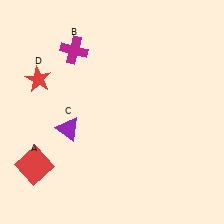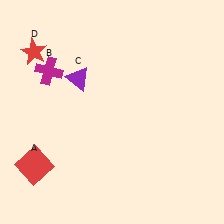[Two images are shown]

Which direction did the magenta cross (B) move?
The magenta cross (B) moved left.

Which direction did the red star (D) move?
The red star (D) moved up.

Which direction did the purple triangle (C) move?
The purple triangle (C) moved up.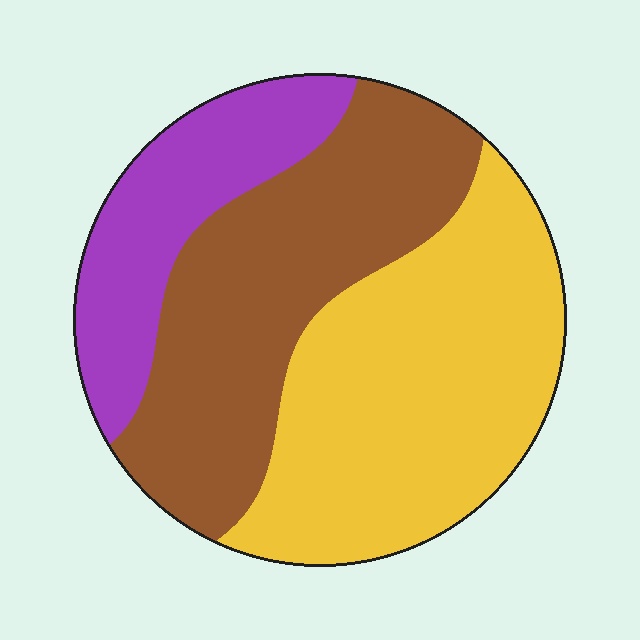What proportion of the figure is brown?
Brown takes up about three eighths (3/8) of the figure.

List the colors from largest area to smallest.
From largest to smallest: yellow, brown, purple.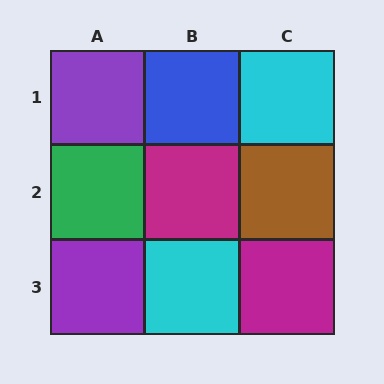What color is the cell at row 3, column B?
Cyan.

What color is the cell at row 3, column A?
Purple.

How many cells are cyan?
2 cells are cyan.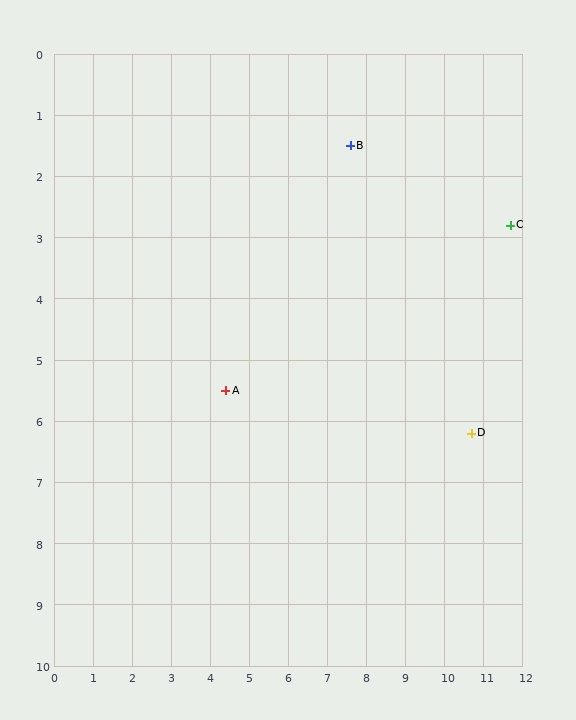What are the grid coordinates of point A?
Point A is at approximately (4.4, 5.5).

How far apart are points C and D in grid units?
Points C and D are about 3.5 grid units apart.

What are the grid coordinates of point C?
Point C is at approximately (11.7, 2.8).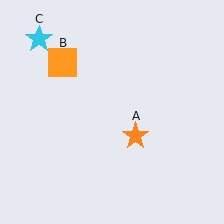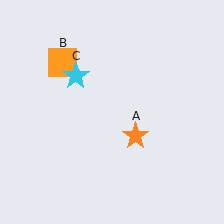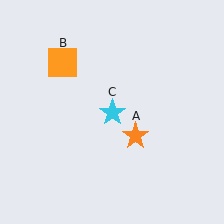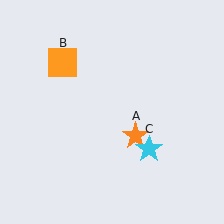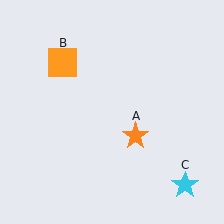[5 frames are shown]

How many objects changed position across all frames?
1 object changed position: cyan star (object C).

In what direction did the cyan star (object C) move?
The cyan star (object C) moved down and to the right.